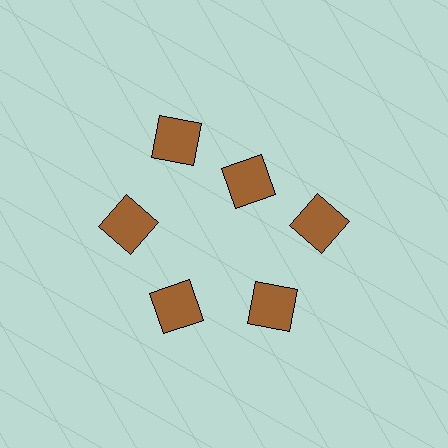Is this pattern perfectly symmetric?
No. The 6 brown squares are arranged in a ring, but one element near the 1 o'clock position is pulled inward toward the center, breaking the 6-fold rotational symmetry.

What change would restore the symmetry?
The symmetry would be restored by moving it outward, back onto the ring so that all 6 squares sit at equal angles and equal distance from the center.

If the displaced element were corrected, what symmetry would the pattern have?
It would have 6-fold rotational symmetry — the pattern would map onto itself every 60 degrees.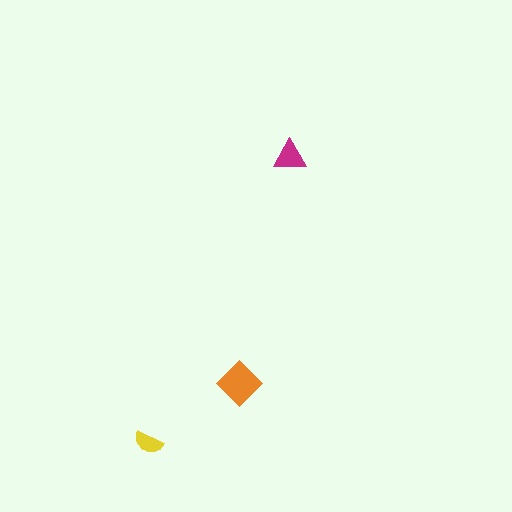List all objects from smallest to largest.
The yellow semicircle, the magenta triangle, the orange diamond.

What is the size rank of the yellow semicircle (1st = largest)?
3rd.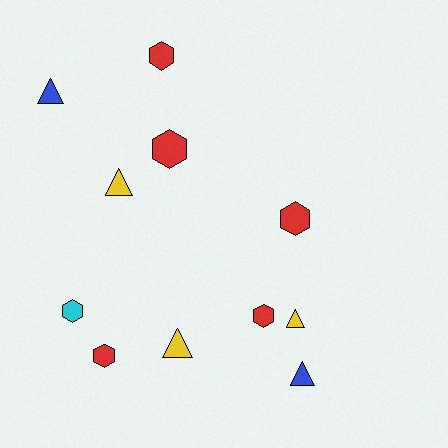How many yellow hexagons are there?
There are no yellow hexagons.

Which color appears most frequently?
Red, with 5 objects.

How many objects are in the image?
There are 11 objects.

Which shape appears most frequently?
Hexagon, with 6 objects.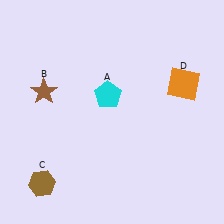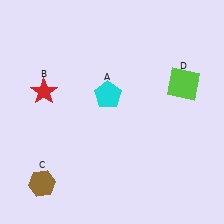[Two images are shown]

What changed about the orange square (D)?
In Image 1, D is orange. In Image 2, it changed to lime.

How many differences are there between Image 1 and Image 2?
There are 2 differences between the two images.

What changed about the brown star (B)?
In Image 1, B is brown. In Image 2, it changed to red.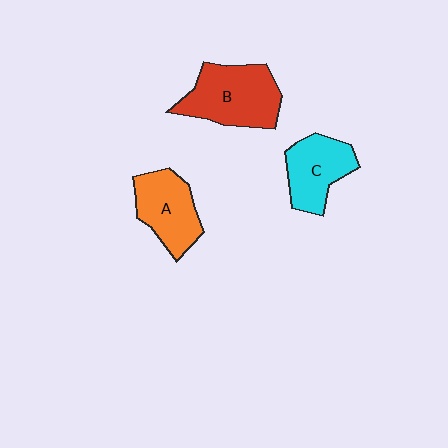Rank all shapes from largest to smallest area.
From largest to smallest: B (red), A (orange), C (cyan).